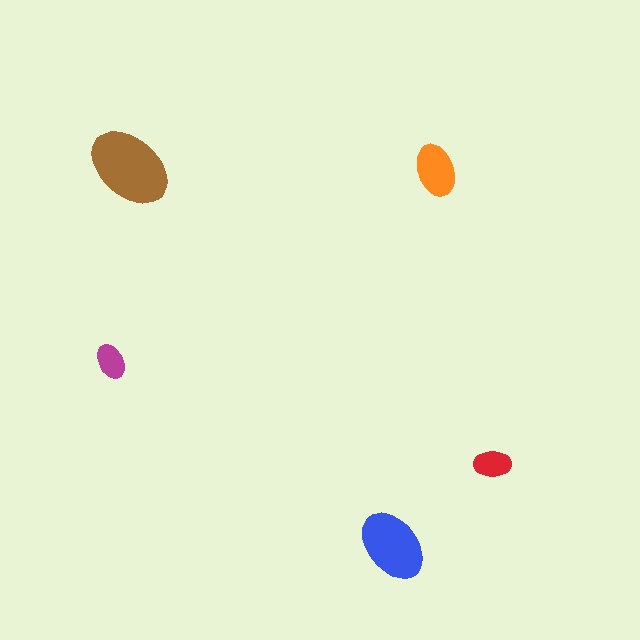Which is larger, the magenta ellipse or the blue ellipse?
The blue one.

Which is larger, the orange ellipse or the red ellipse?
The orange one.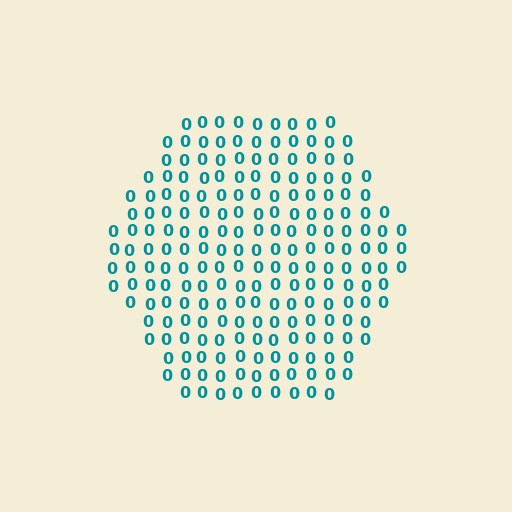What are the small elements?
The small elements are digit 0's.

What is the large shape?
The large shape is a hexagon.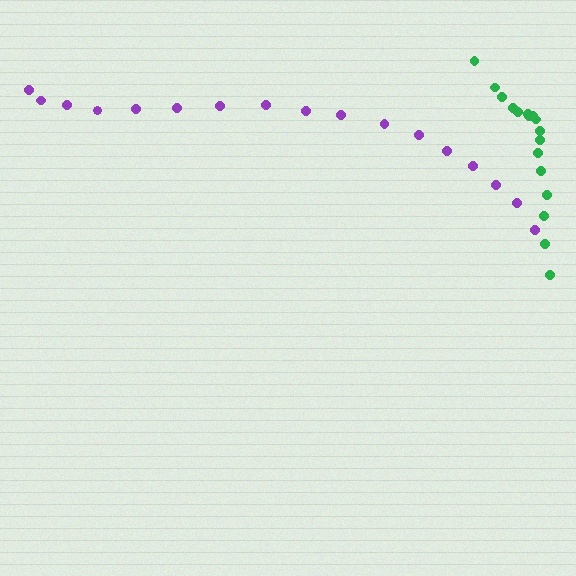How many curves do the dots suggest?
There are 2 distinct paths.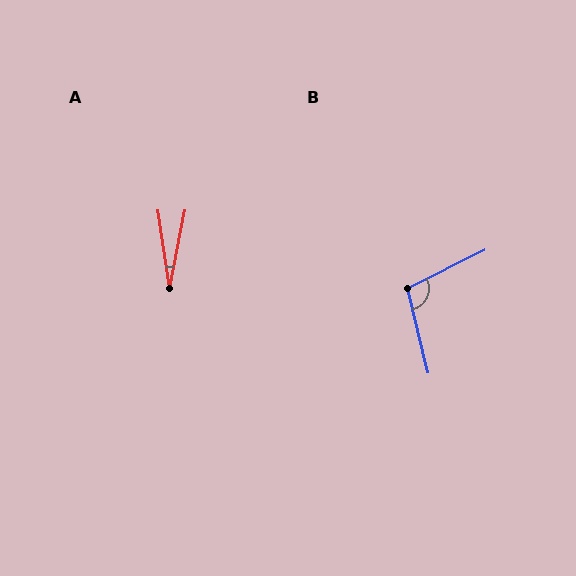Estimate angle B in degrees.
Approximately 103 degrees.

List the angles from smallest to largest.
A (19°), B (103°).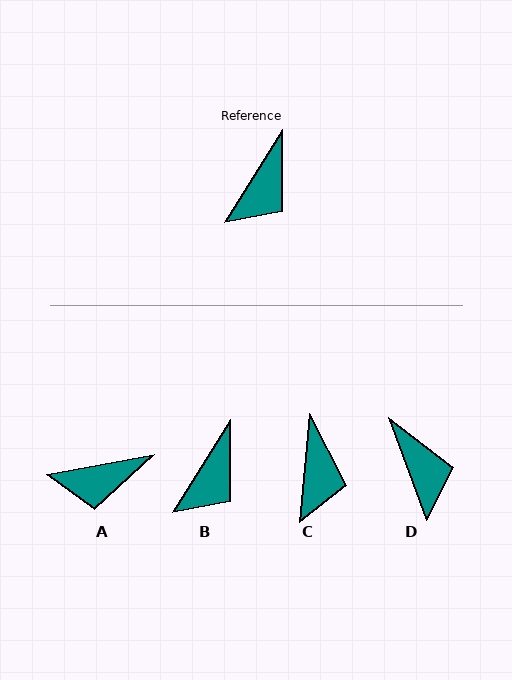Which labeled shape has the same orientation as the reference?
B.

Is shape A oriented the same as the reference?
No, it is off by about 47 degrees.